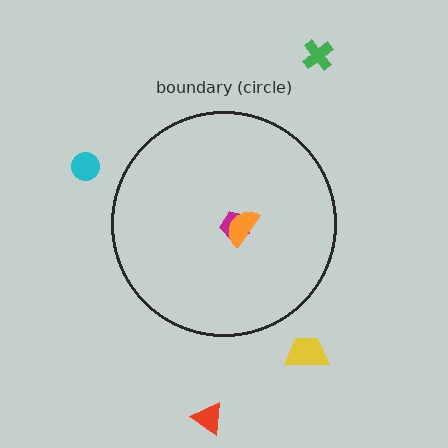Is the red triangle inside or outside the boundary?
Outside.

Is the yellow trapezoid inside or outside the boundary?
Outside.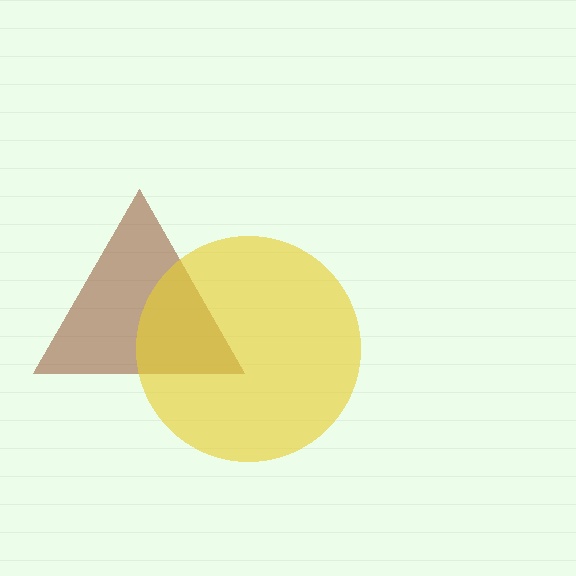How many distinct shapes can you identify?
There are 2 distinct shapes: a brown triangle, a yellow circle.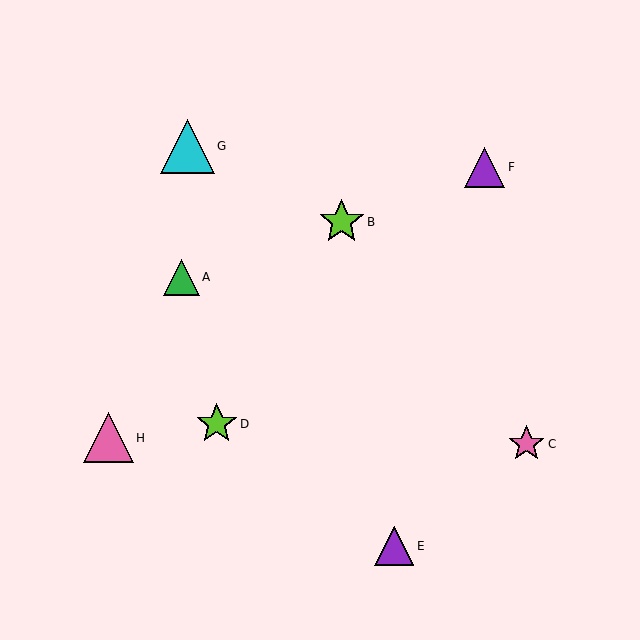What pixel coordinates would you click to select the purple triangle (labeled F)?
Click at (485, 167) to select the purple triangle F.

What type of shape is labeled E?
Shape E is a purple triangle.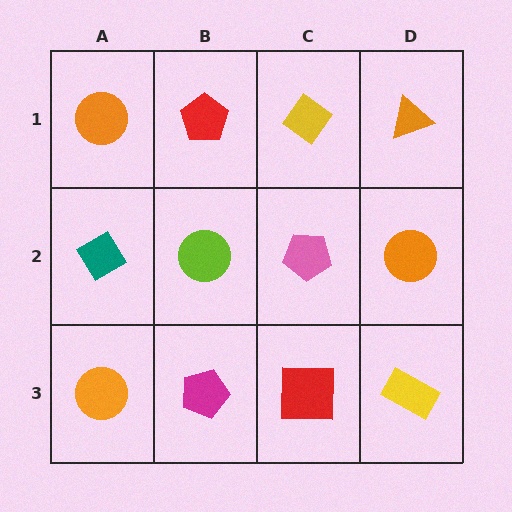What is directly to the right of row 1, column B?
A yellow diamond.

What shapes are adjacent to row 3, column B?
A lime circle (row 2, column B), an orange circle (row 3, column A), a red square (row 3, column C).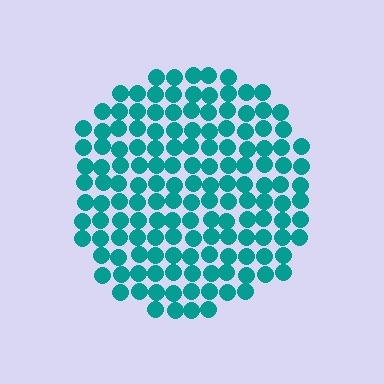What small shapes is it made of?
It is made of small circles.